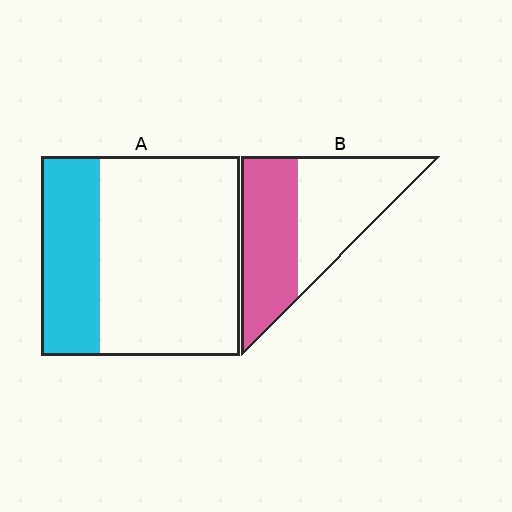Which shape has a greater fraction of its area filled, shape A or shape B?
Shape B.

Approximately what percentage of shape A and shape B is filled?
A is approximately 30% and B is approximately 50%.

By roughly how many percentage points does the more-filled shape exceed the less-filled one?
By roughly 20 percentage points (B over A).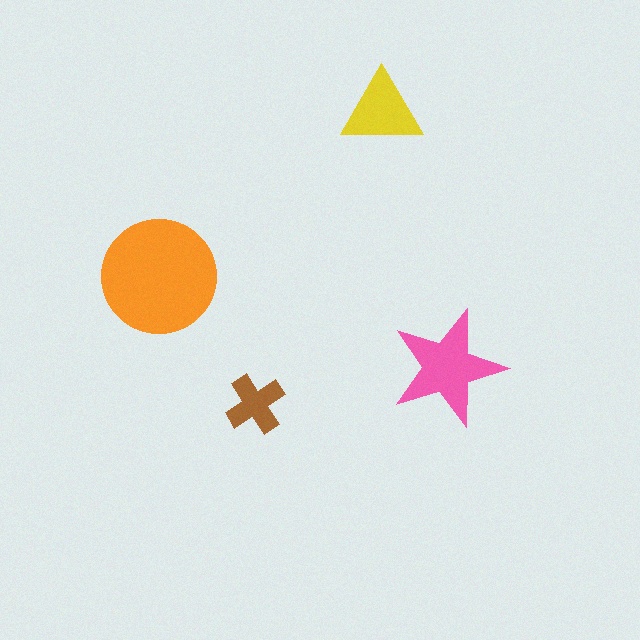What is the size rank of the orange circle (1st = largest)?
1st.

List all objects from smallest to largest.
The brown cross, the yellow triangle, the pink star, the orange circle.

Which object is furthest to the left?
The orange circle is leftmost.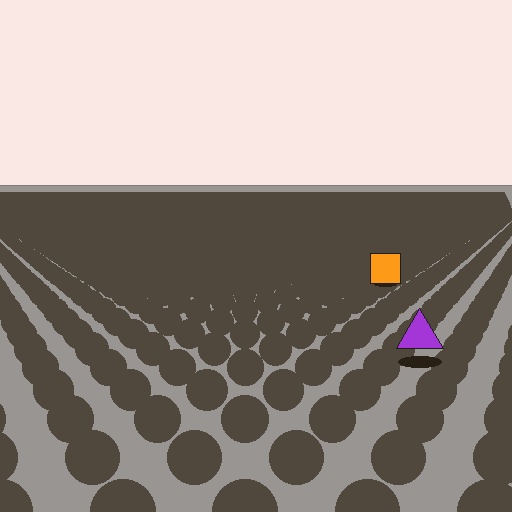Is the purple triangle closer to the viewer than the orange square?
Yes. The purple triangle is closer — you can tell from the texture gradient: the ground texture is coarser near it.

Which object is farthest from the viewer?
The orange square is farthest from the viewer. It appears smaller and the ground texture around it is denser.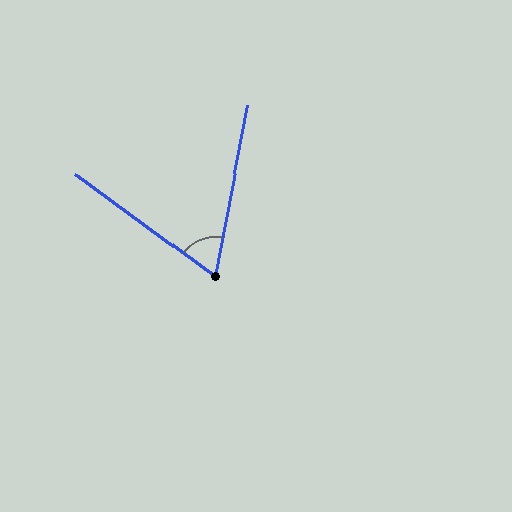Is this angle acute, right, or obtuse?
It is acute.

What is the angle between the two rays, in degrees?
Approximately 65 degrees.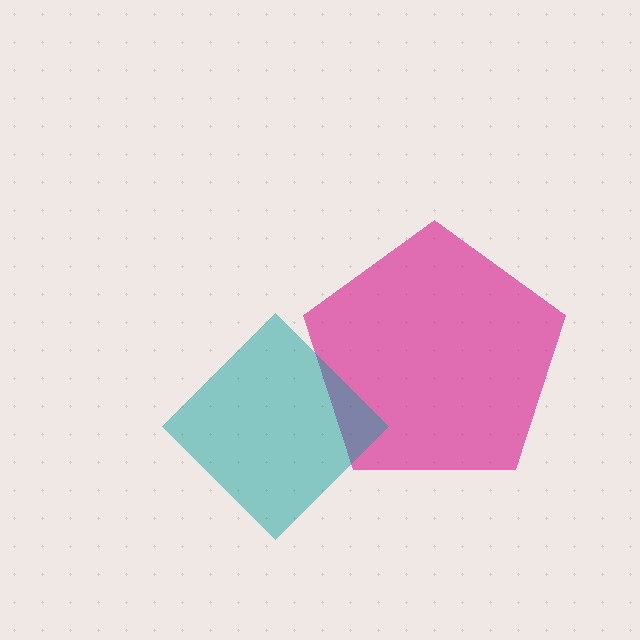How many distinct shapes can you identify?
There are 2 distinct shapes: a magenta pentagon, a teal diamond.